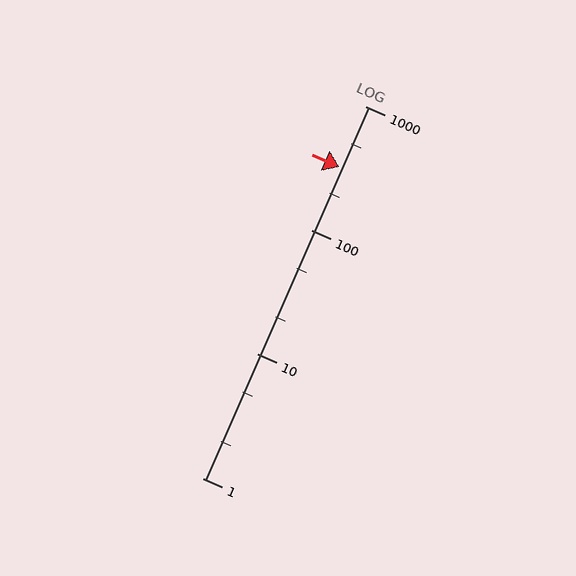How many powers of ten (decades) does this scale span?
The scale spans 3 decades, from 1 to 1000.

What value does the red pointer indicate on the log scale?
The pointer indicates approximately 320.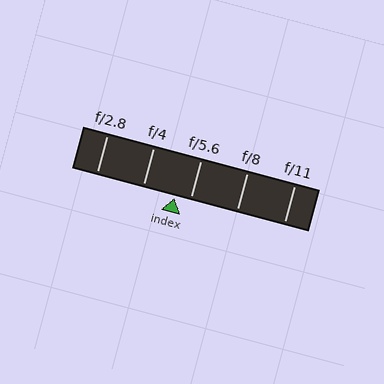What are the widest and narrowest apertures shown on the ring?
The widest aperture shown is f/2.8 and the narrowest is f/11.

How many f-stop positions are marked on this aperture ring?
There are 5 f-stop positions marked.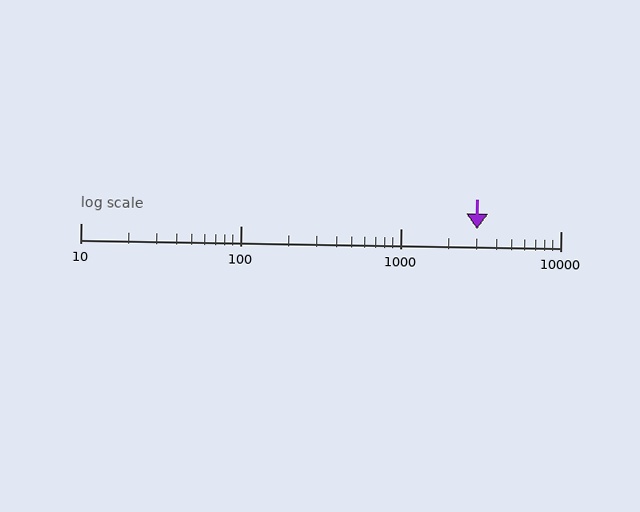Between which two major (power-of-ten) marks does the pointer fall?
The pointer is between 1000 and 10000.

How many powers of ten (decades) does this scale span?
The scale spans 3 decades, from 10 to 10000.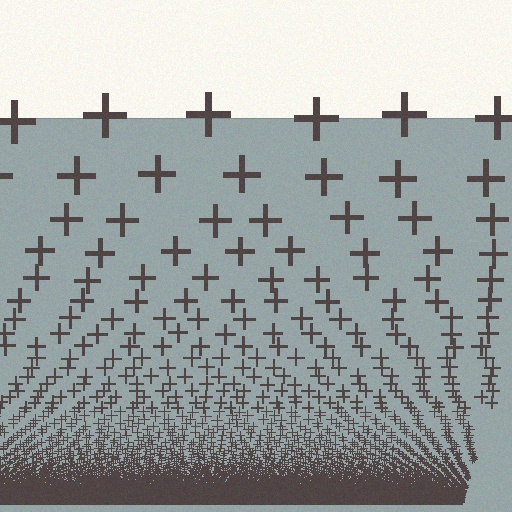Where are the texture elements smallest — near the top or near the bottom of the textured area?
Near the bottom.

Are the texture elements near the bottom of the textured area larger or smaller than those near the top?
Smaller. The gradient is inverted — elements near the bottom are smaller and denser.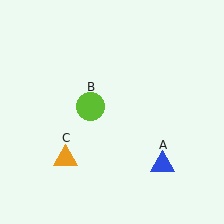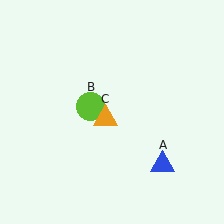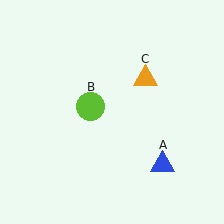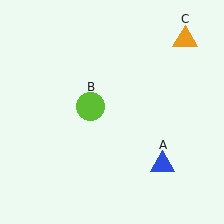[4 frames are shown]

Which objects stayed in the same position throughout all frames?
Blue triangle (object A) and lime circle (object B) remained stationary.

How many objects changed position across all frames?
1 object changed position: orange triangle (object C).